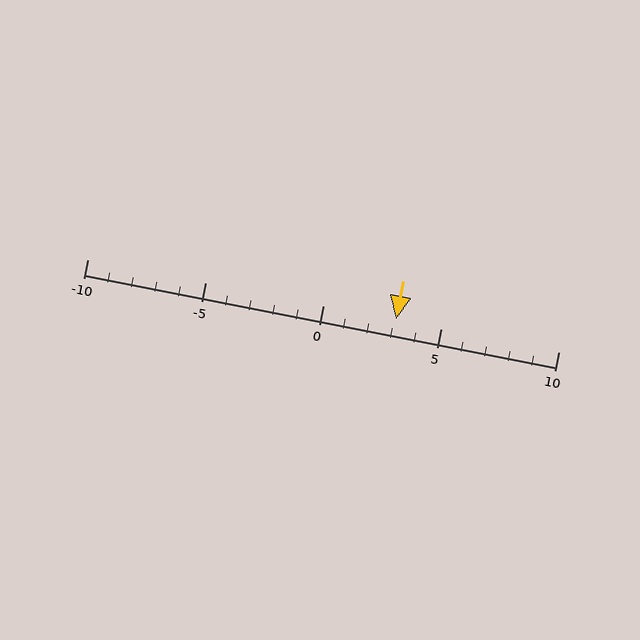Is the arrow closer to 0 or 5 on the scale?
The arrow is closer to 5.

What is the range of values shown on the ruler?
The ruler shows values from -10 to 10.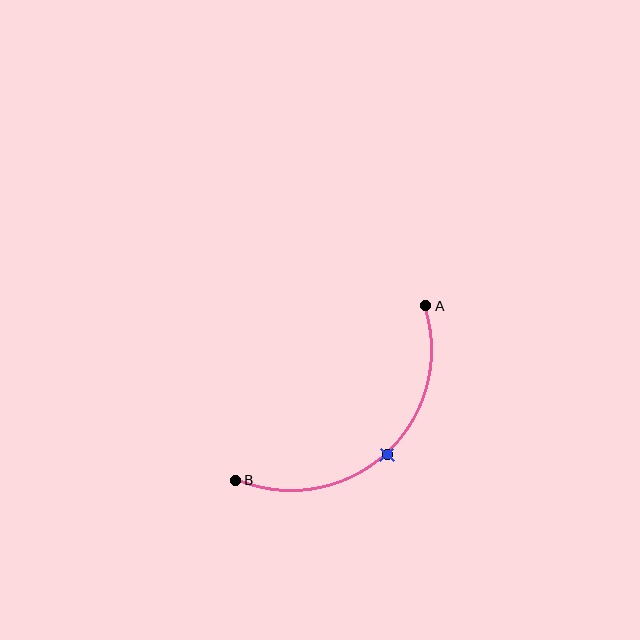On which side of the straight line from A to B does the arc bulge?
The arc bulges below and to the right of the straight line connecting A and B.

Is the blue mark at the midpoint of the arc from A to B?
Yes. The blue mark lies on the arc at equal arc-length from both A and B — it is the arc midpoint.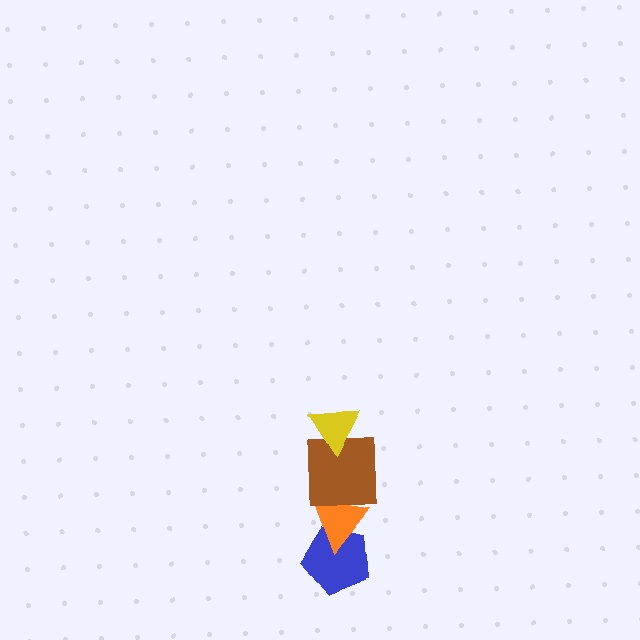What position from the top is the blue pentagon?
The blue pentagon is 4th from the top.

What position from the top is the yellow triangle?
The yellow triangle is 1st from the top.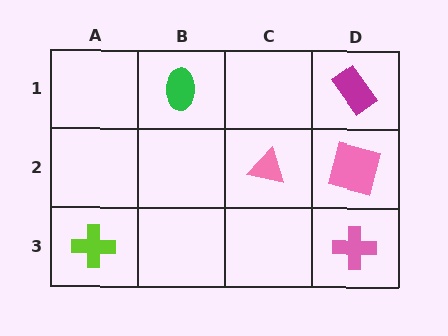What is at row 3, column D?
A pink cross.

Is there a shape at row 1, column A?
No, that cell is empty.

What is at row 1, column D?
A magenta rectangle.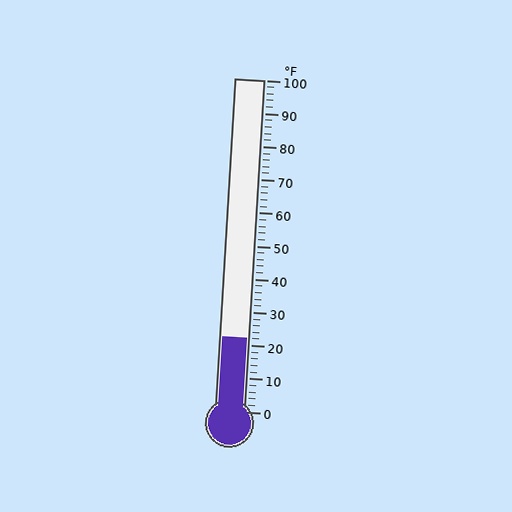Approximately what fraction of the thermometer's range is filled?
The thermometer is filled to approximately 20% of its range.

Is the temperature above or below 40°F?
The temperature is below 40°F.